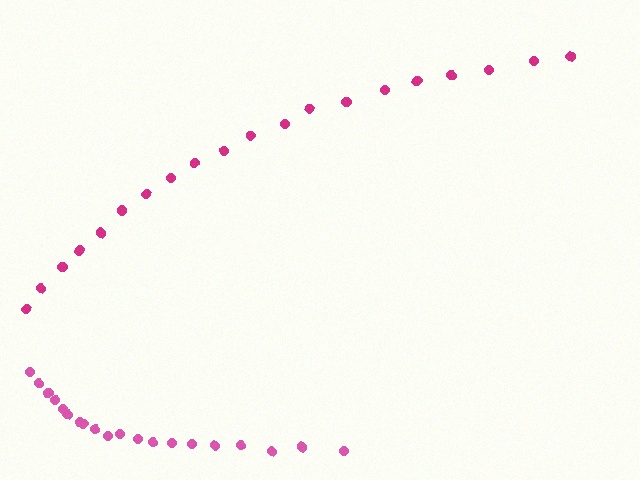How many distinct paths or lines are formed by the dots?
There are 2 distinct paths.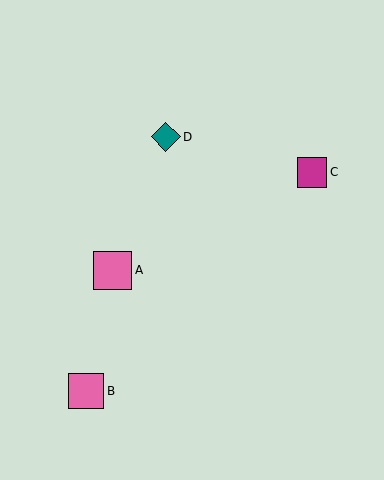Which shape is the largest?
The pink square (labeled A) is the largest.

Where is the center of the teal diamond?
The center of the teal diamond is at (166, 137).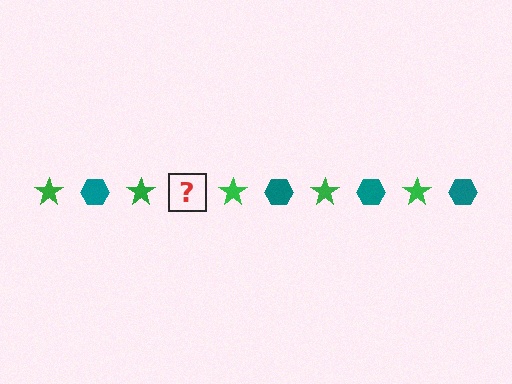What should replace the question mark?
The question mark should be replaced with a teal hexagon.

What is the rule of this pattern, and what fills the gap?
The rule is that the pattern alternates between green star and teal hexagon. The gap should be filled with a teal hexagon.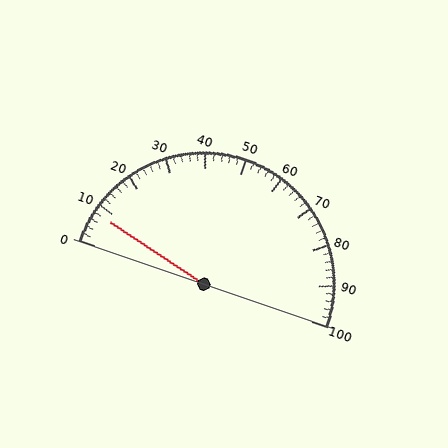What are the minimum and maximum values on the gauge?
The gauge ranges from 0 to 100.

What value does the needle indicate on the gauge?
The needle indicates approximately 8.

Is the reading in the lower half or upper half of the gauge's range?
The reading is in the lower half of the range (0 to 100).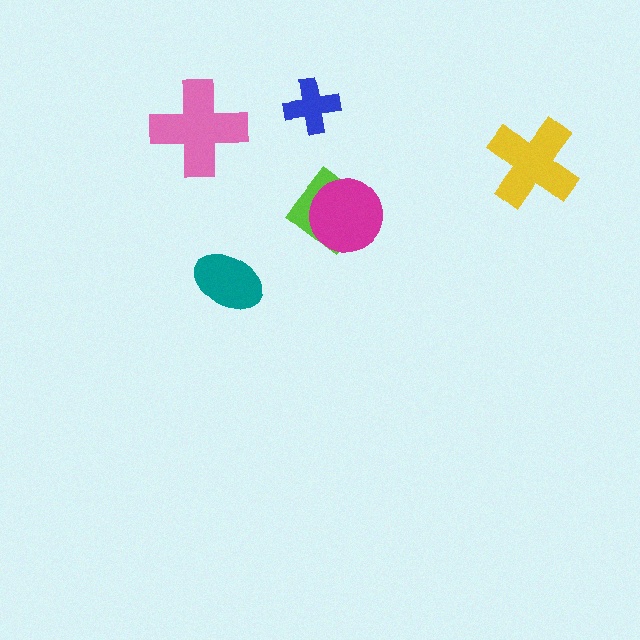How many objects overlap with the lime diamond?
1 object overlaps with the lime diamond.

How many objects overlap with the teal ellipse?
0 objects overlap with the teal ellipse.